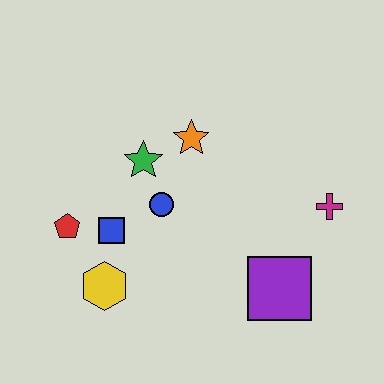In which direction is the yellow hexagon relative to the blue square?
The yellow hexagon is below the blue square.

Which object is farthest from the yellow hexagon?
The magenta cross is farthest from the yellow hexagon.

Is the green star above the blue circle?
Yes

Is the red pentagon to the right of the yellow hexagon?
No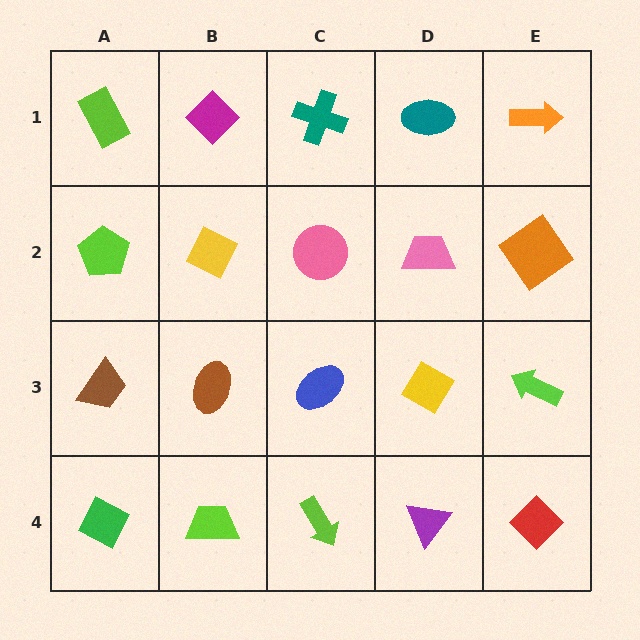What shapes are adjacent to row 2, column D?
A teal ellipse (row 1, column D), a yellow diamond (row 3, column D), a pink circle (row 2, column C), an orange diamond (row 2, column E).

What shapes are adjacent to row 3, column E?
An orange diamond (row 2, column E), a red diamond (row 4, column E), a yellow diamond (row 3, column D).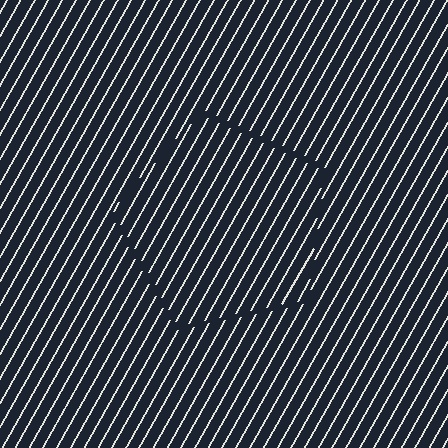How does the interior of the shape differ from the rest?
The interior of the shape contains the same grating, shifted by half a period — the contour is defined by the phase discontinuity where line-ends from the inner and outer gratings abut.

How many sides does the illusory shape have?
5 sides — the line-ends trace a pentagon.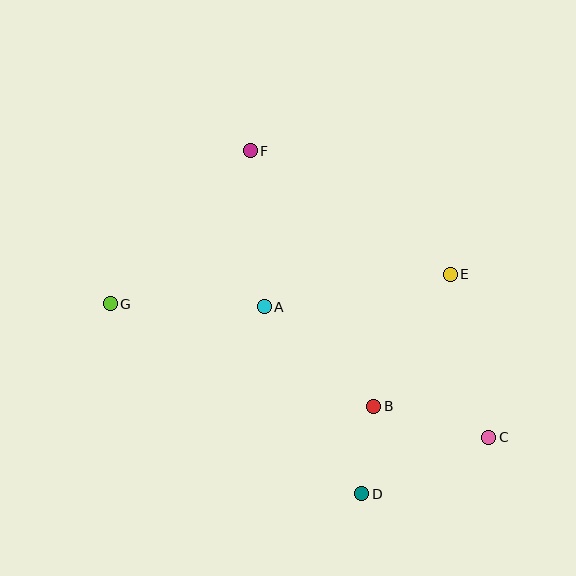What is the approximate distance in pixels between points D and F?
The distance between D and F is approximately 361 pixels.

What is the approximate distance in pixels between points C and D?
The distance between C and D is approximately 139 pixels.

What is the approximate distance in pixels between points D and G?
The distance between D and G is approximately 315 pixels.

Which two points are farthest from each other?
Points C and G are farthest from each other.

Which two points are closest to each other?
Points B and D are closest to each other.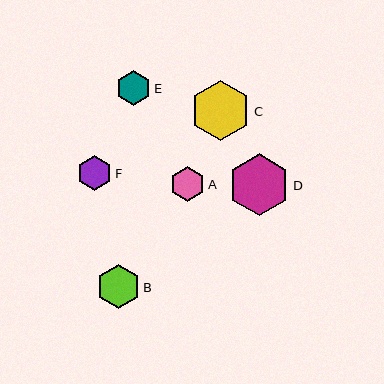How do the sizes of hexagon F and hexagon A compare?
Hexagon F and hexagon A are approximately the same size.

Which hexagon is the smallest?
Hexagon A is the smallest with a size of approximately 35 pixels.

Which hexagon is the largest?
Hexagon D is the largest with a size of approximately 62 pixels.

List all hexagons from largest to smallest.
From largest to smallest: D, C, B, E, F, A.